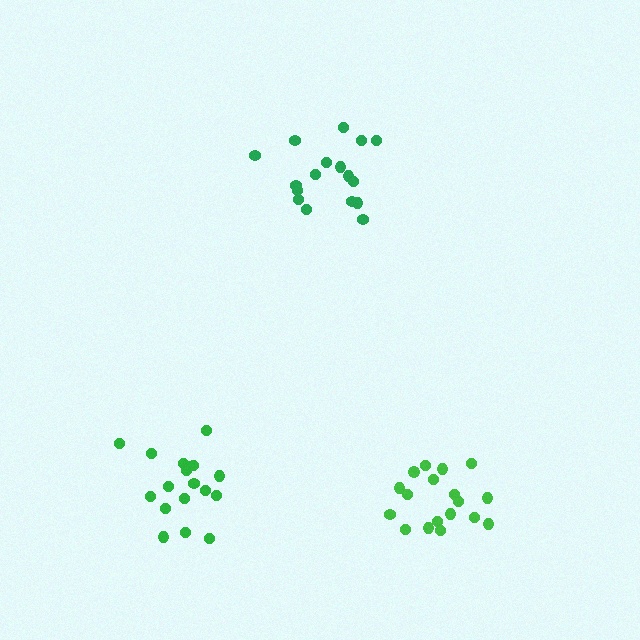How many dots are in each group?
Group 1: 18 dots, Group 2: 17 dots, Group 3: 18 dots (53 total).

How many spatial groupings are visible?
There are 3 spatial groupings.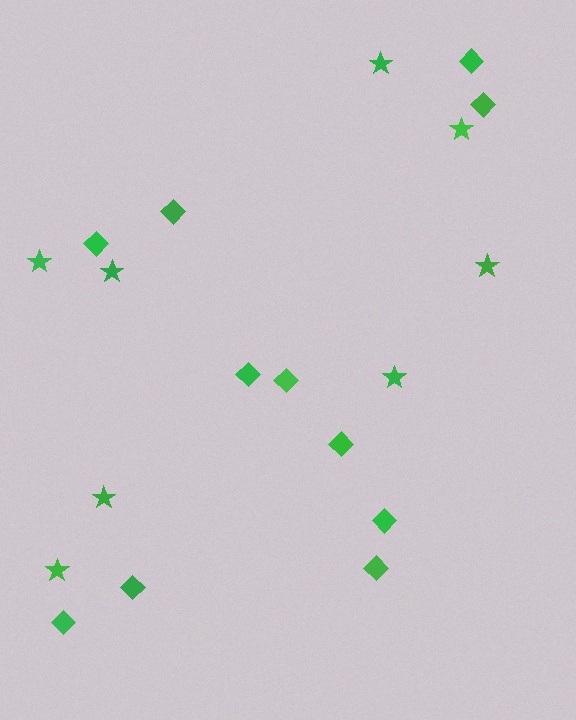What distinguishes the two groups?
There are 2 groups: one group of stars (8) and one group of diamonds (11).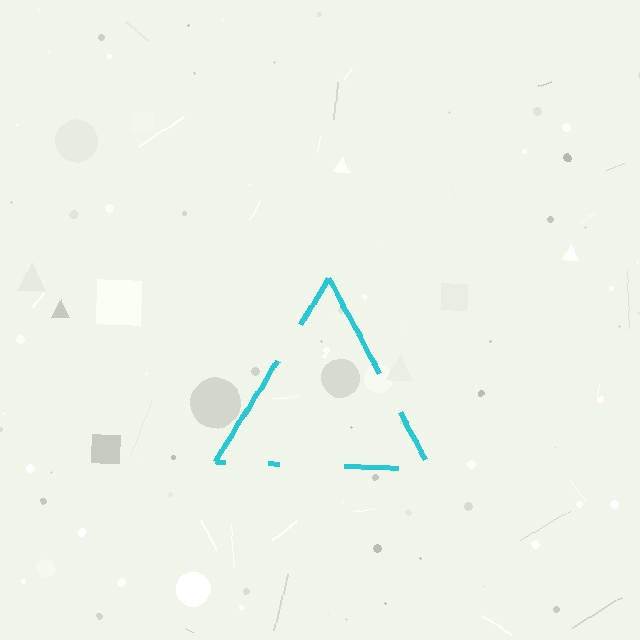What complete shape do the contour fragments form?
The contour fragments form a triangle.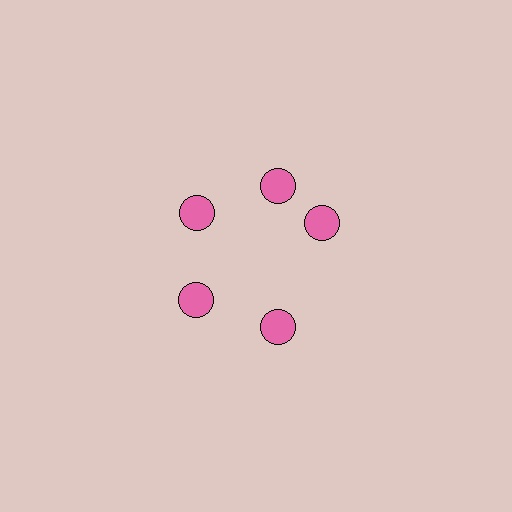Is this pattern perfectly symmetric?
No. The 5 pink circles are arranged in a ring, but one element near the 3 o'clock position is rotated out of alignment along the ring, breaking the 5-fold rotational symmetry.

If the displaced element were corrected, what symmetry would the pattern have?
It would have 5-fold rotational symmetry — the pattern would map onto itself every 72 degrees.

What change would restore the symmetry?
The symmetry would be restored by rotating it back into even spacing with its neighbors so that all 5 circles sit at equal angles and equal distance from the center.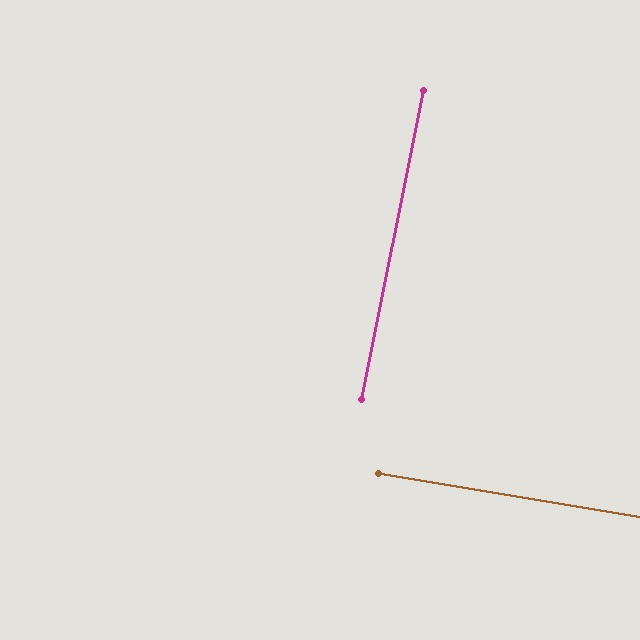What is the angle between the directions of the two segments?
Approximately 88 degrees.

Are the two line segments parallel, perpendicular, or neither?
Perpendicular — they meet at approximately 88°.